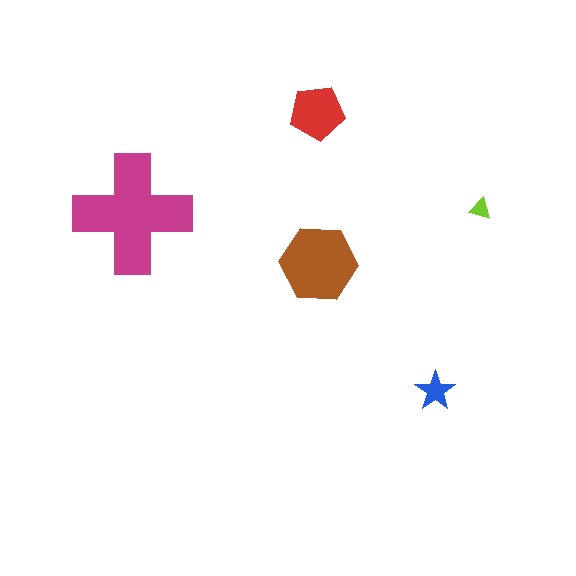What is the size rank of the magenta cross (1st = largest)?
1st.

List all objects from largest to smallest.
The magenta cross, the brown hexagon, the red pentagon, the blue star, the lime triangle.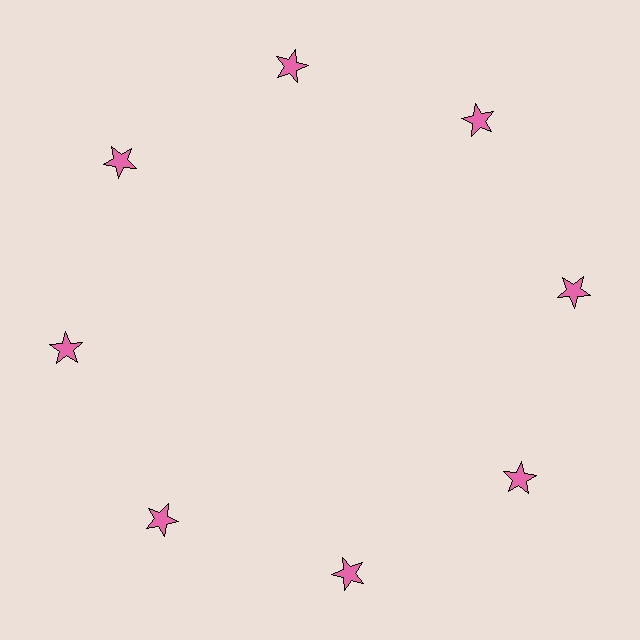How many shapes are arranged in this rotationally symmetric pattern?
There are 8 shapes, arranged in 8 groups of 1.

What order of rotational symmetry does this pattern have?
This pattern has 8-fold rotational symmetry.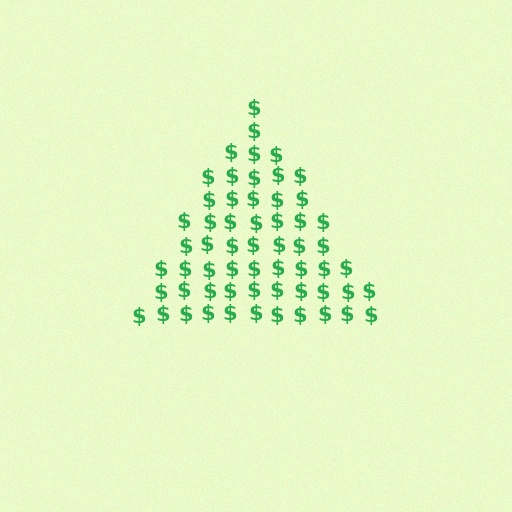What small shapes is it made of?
It is made of small dollar signs.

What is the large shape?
The large shape is a triangle.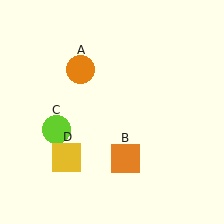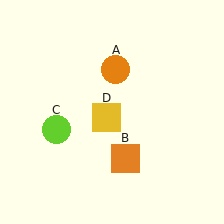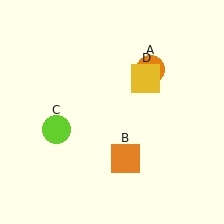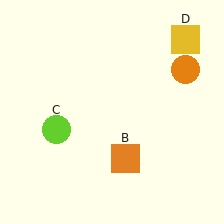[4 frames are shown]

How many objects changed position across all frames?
2 objects changed position: orange circle (object A), yellow square (object D).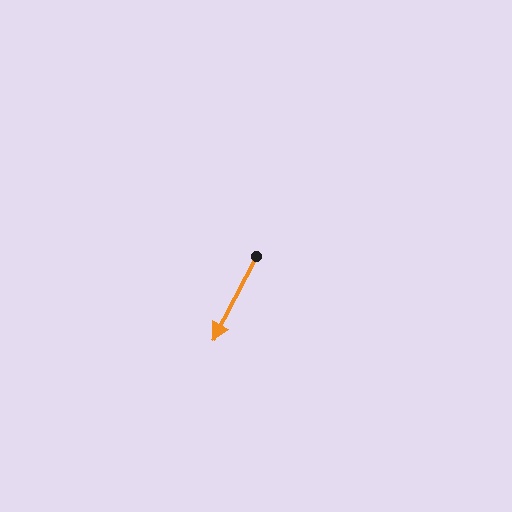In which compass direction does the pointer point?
Southwest.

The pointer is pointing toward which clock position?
Roughly 7 o'clock.